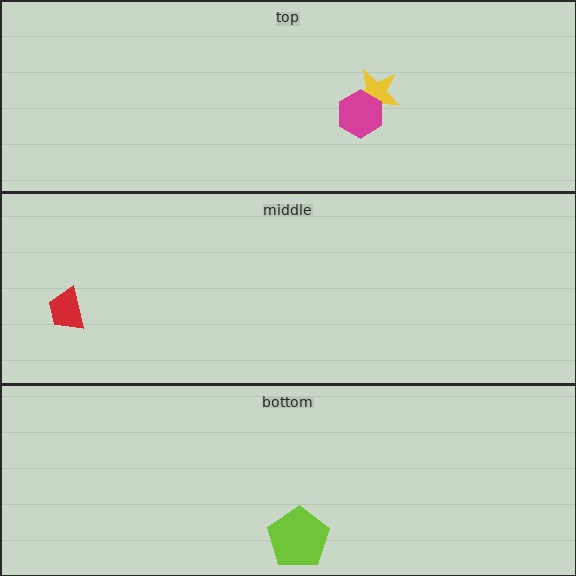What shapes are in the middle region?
The red trapezoid.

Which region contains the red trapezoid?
The middle region.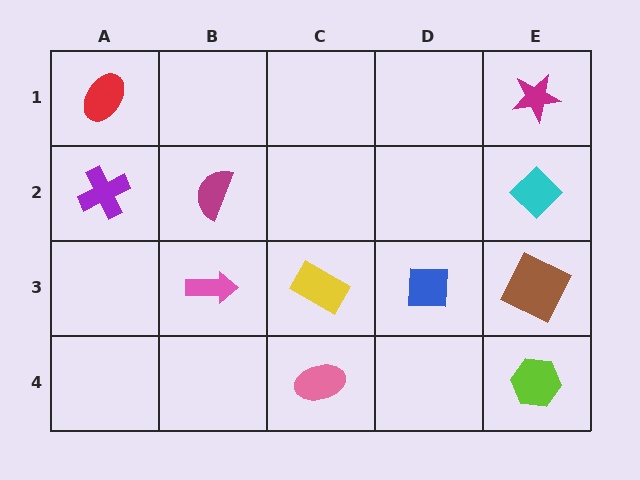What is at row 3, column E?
A brown square.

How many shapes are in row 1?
2 shapes.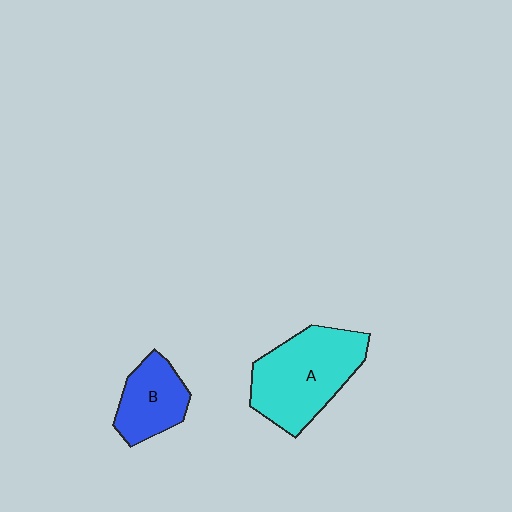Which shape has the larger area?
Shape A (cyan).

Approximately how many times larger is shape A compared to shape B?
Approximately 1.8 times.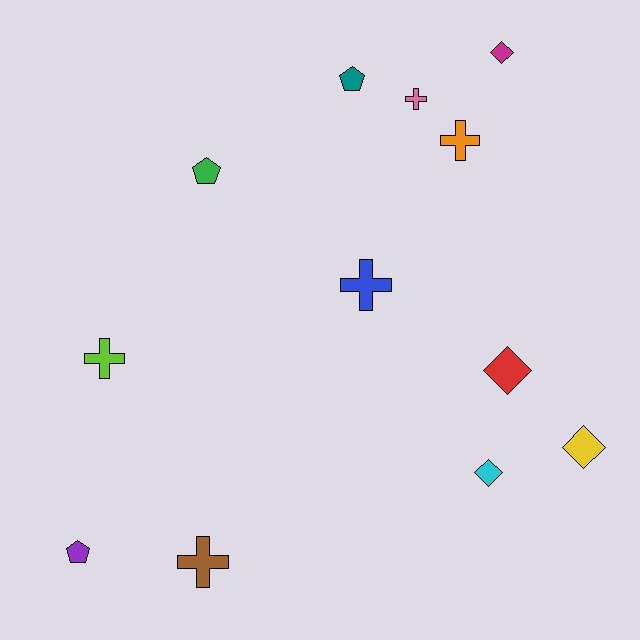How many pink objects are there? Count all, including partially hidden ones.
There is 1 pink object.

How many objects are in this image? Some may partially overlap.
There are 12 objects.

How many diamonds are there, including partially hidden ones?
There are 4 diamonds.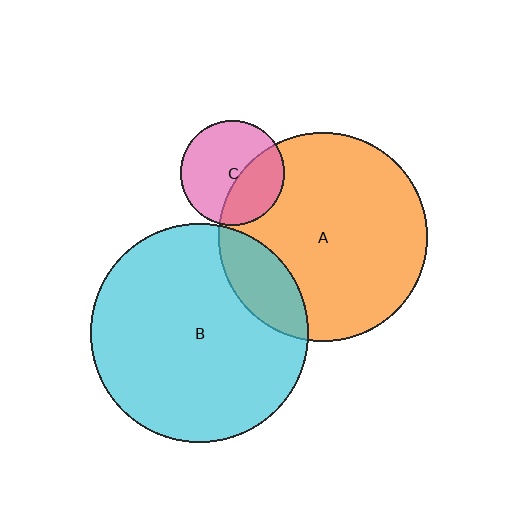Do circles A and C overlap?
Yes.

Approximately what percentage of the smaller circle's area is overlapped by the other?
Approximately 35%.